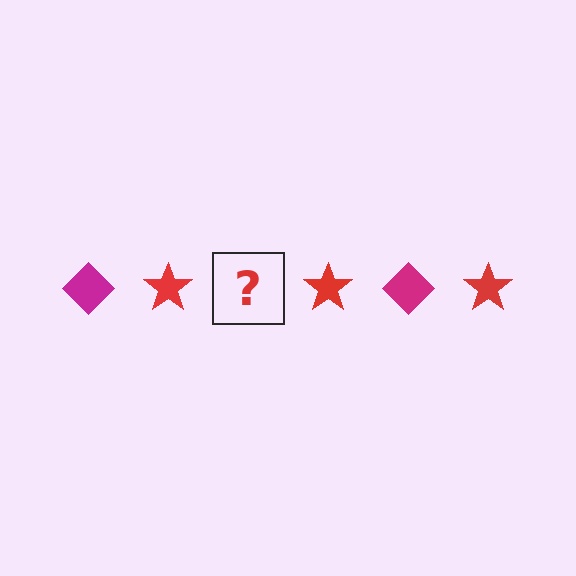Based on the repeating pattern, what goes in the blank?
The blank should be a magenta diamond.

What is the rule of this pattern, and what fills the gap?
The rule is that the pattern alternates between magenta diamond and red star. The gap should be filled with a magenta diamond.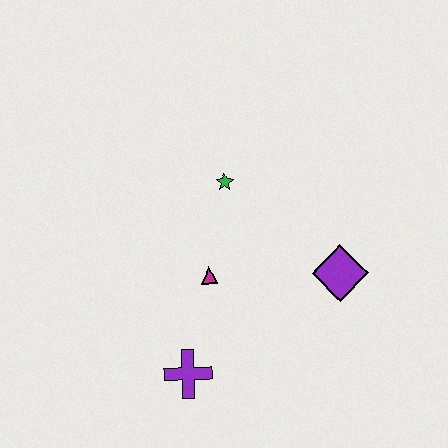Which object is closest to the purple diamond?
The magenta triangle is closest to the purple diamond.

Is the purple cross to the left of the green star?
Yes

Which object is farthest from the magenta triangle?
The purple diamond is farthest from the magenta triangle.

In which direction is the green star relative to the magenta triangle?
The green star is above the magenta triangle.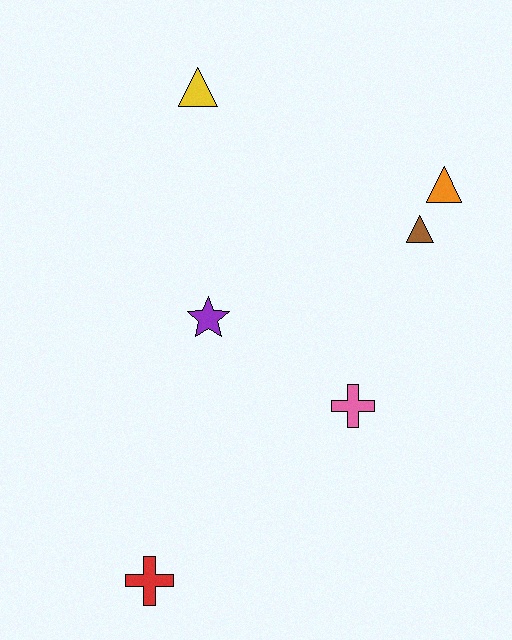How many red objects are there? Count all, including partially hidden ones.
There is 1 red object.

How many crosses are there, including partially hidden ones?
There are 2 crosses.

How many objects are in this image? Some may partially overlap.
There are 6 objects.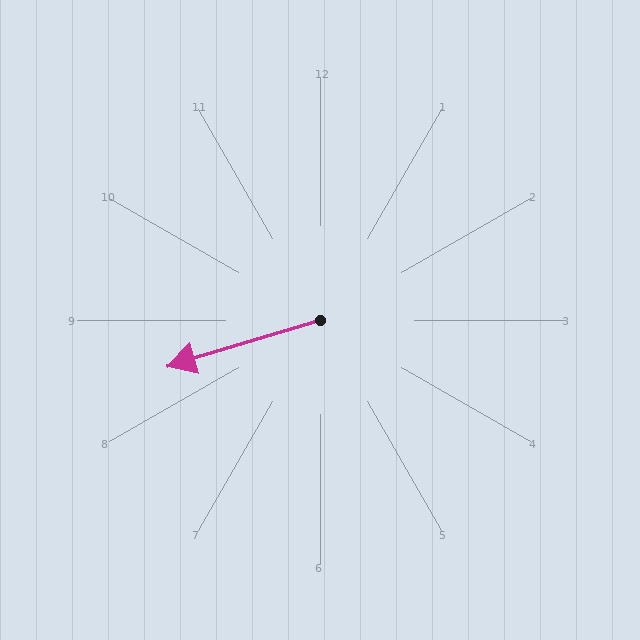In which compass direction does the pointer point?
West.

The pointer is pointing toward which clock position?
Roughly 8 o'clock.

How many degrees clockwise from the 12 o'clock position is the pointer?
Approximately 253 degrees.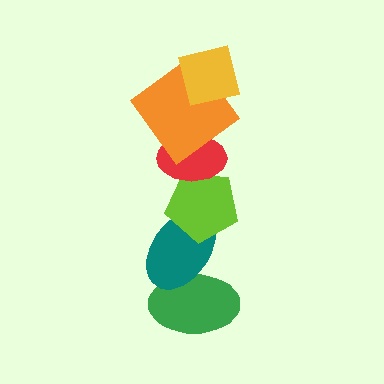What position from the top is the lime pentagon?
The lime pentagon is 4th from the top.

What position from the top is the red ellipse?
The red ellipse is 3rd from the top.